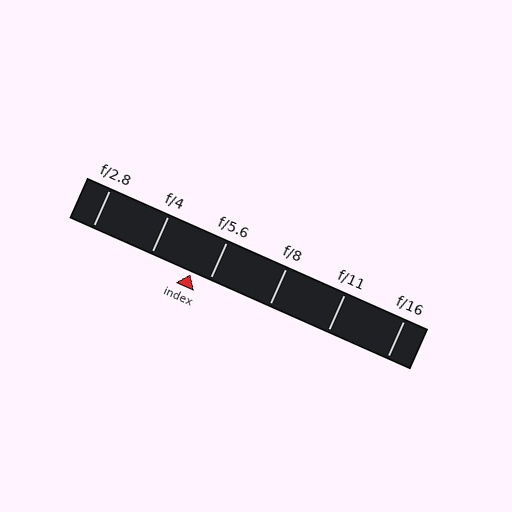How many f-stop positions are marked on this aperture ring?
There are 6 f-stop positions marked.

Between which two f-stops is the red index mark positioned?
The index mark is between f/4 and f/5.6.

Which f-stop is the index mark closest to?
The index mark is closest to f/5.6.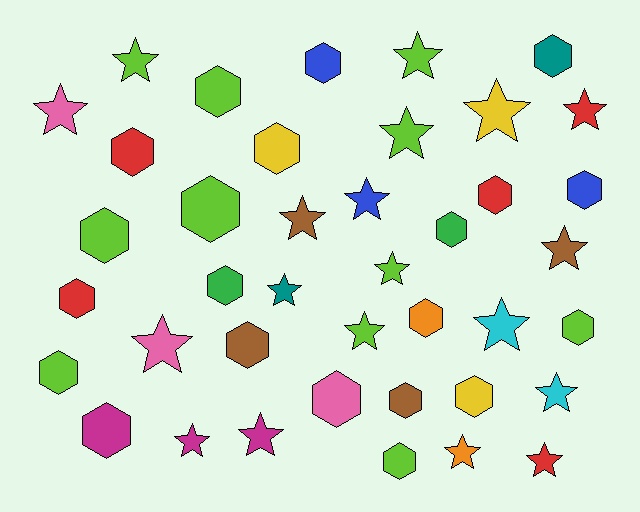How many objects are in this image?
There are 40 objects.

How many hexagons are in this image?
There are 21 hexagons.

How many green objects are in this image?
There are 2 green objects.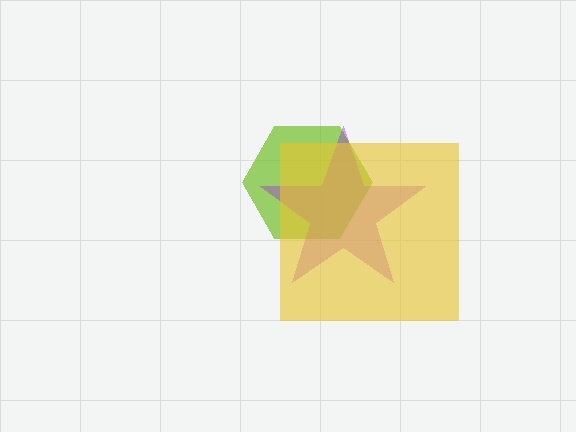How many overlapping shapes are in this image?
There are 3 overlapping shapes in the image.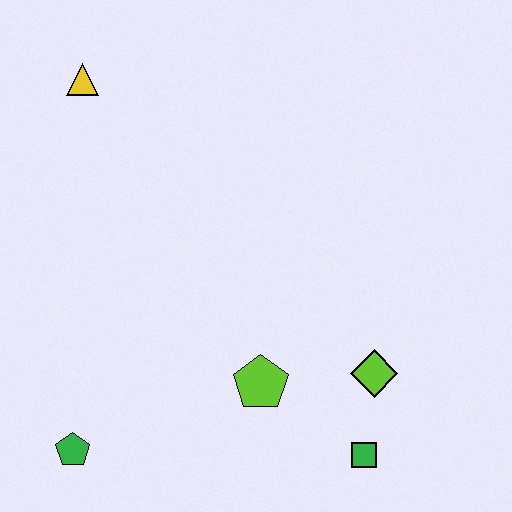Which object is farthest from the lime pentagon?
The yellow triangle is farthest from the lime pentagon.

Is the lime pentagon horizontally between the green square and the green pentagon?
Yes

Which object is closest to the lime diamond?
The green square is closest to the lime diamond.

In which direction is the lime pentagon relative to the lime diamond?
The lime pentagon is to the left of the lime diamond.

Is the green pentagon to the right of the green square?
No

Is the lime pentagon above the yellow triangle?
No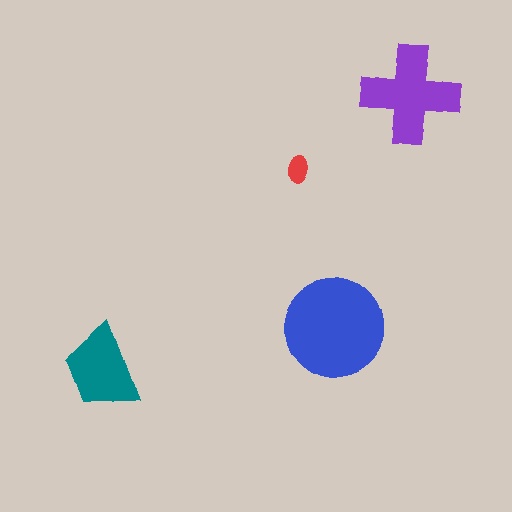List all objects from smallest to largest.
The red ellipse, the teal trapezoid, the purple cross, the blue circle.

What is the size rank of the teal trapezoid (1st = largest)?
3rd.